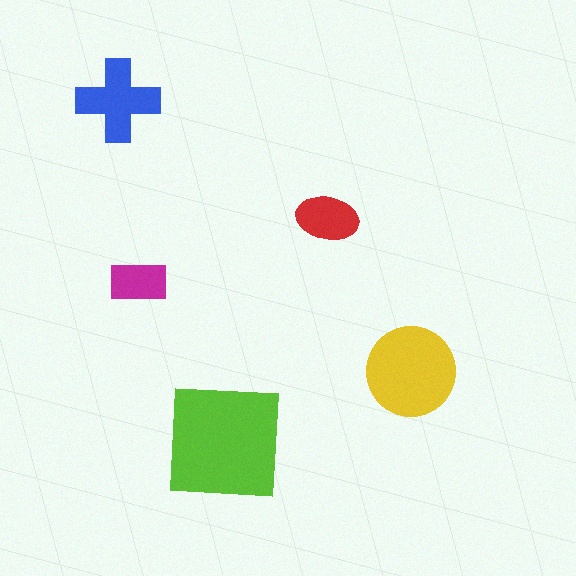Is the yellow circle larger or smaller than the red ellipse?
Larger.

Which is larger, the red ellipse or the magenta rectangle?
The red ellipse.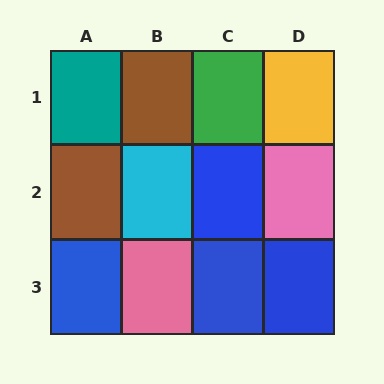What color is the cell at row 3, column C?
Blue.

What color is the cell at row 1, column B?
Brown.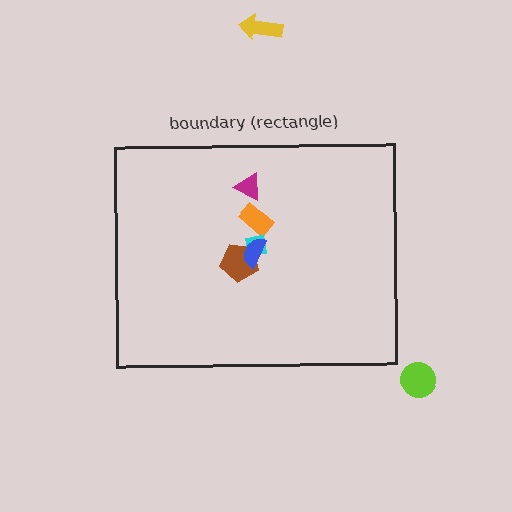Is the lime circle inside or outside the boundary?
Outside.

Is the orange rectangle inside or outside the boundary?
Inside.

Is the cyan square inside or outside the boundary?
Inside.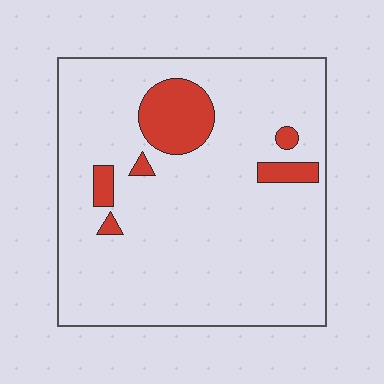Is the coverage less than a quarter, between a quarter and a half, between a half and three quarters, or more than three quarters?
Less than a quarter.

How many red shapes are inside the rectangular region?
6.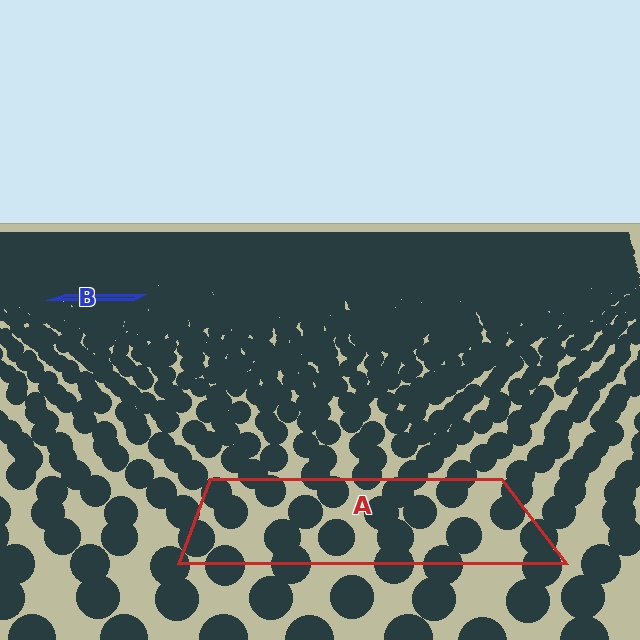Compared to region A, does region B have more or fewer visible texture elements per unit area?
Region B has more texture elements per unit area — they are packed more densely because it is farther away.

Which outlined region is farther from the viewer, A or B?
Region B is farther from the viewer — the texture elements inside it appear smaller and more densely packed.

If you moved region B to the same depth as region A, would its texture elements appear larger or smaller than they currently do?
They would appear larger. At a closer depth, the same texture elements are projected at a bigger on-screen size.